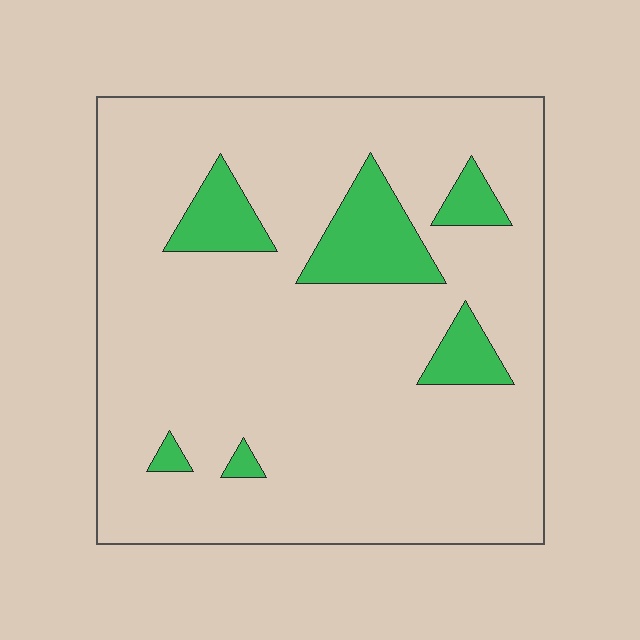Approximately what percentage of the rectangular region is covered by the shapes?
Approximately 10%.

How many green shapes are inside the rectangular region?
6.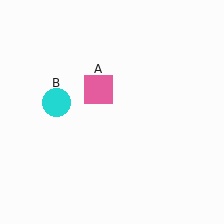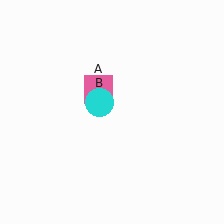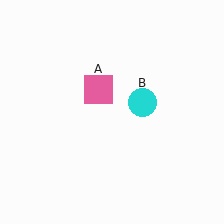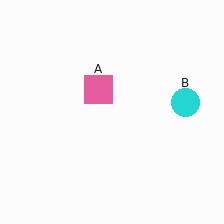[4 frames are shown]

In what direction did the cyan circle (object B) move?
The cyan circle (object B) moved right.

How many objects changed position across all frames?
1 object changed position: cyan circle (object B).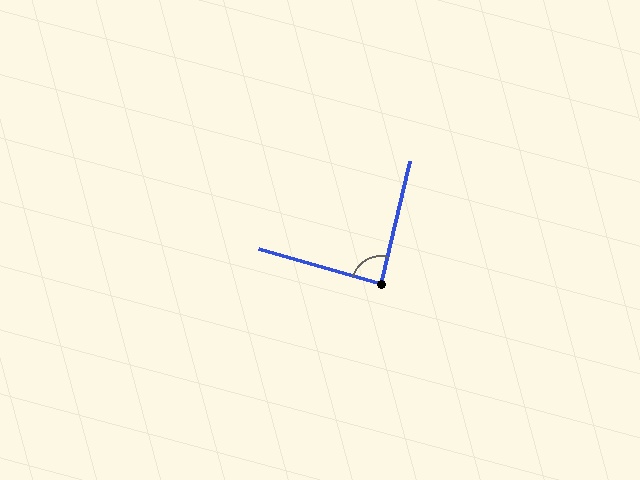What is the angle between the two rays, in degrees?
Approximately 87 degrees.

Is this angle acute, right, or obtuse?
It is approximately a right angle.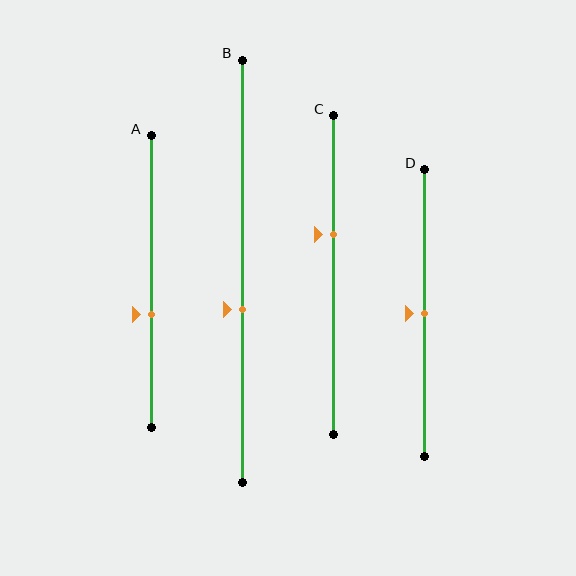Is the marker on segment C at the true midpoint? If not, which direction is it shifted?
No, the marker on segment C is shifted upward by about 13% of the segment length.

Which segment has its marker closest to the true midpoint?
Segment D has its marker closest to the true midpoint.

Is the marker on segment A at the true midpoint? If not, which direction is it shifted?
No, the marker on segment A is shifted downward by about 11% of the segment length.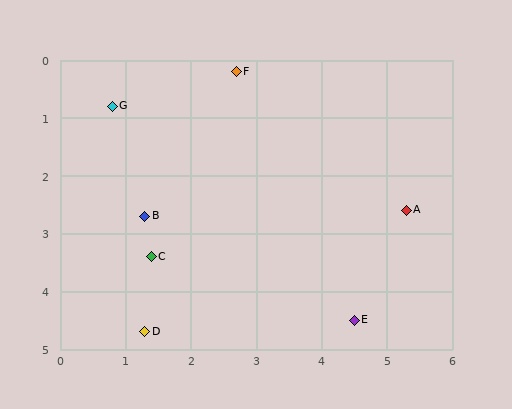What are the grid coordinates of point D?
Point D is at approximately (1.3, 4.7).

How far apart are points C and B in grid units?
Points C and B are about 0.7 grid units apart.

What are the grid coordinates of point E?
Point E is at approximately (4.5, 4.5).